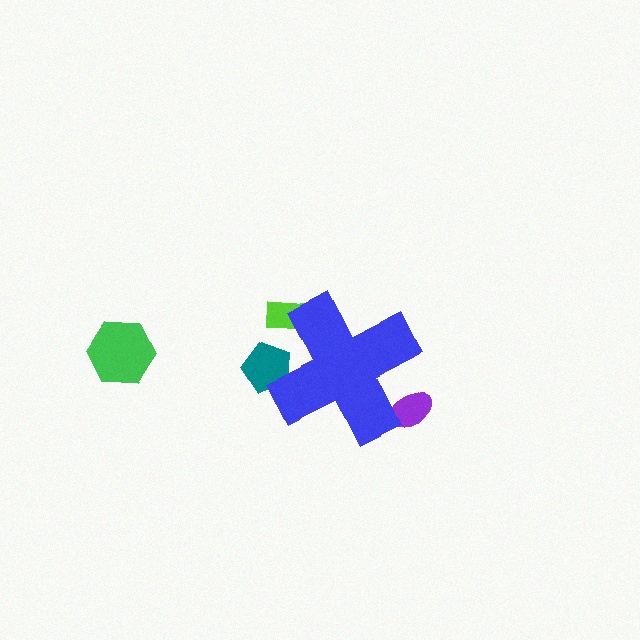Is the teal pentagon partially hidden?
Yes, the teal pentagon is partially hidden behind the blue cross.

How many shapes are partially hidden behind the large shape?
3 shapes are partially hidden.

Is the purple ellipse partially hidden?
Yes, the purple ellipse is partially hidden behind the blue cross.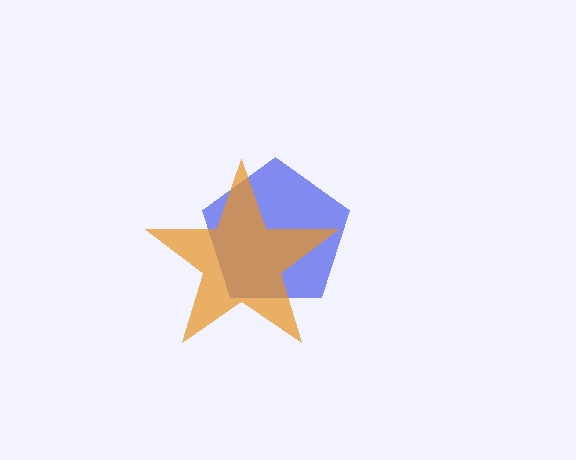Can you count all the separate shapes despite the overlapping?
Yes, there are 2 separate shapes.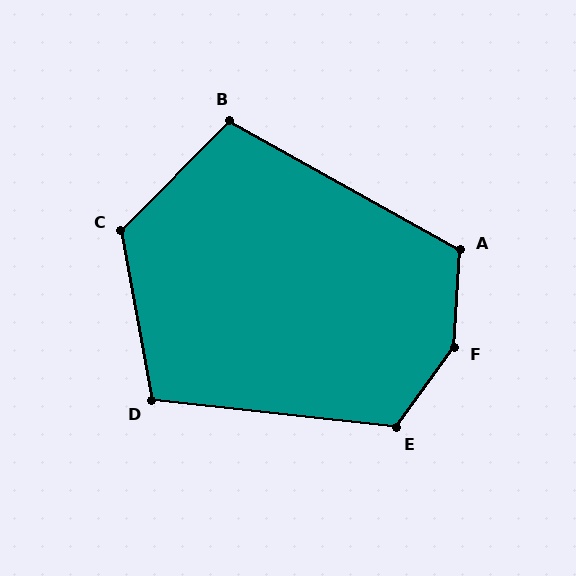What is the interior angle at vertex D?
Approximately 107 degrees (obtuse).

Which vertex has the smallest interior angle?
B, at approximately 106 degrees.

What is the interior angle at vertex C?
Approximately 125 degrees (obtuse).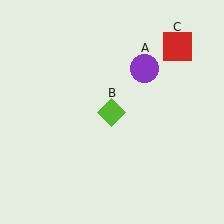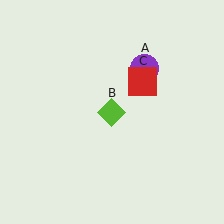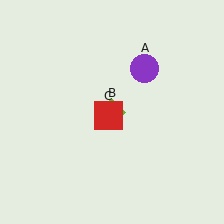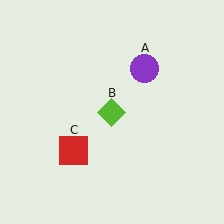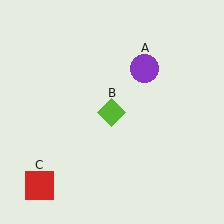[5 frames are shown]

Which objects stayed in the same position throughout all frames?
Purple circle (object A) and lime diamond (object B) remained stationary.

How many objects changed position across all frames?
1 object changed position: red square (object C).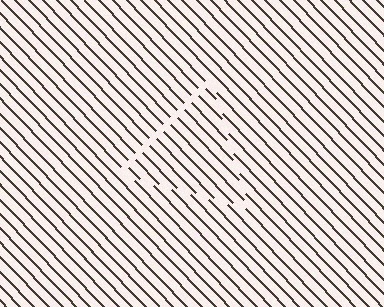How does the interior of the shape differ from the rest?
The interior of the shape contains the same grating, shifted by half a period — the contour is defined by the phase discontinuity where line-ends from the inner and outer gratings abut.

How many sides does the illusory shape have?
3 sides — the line-ends trace a triangle.